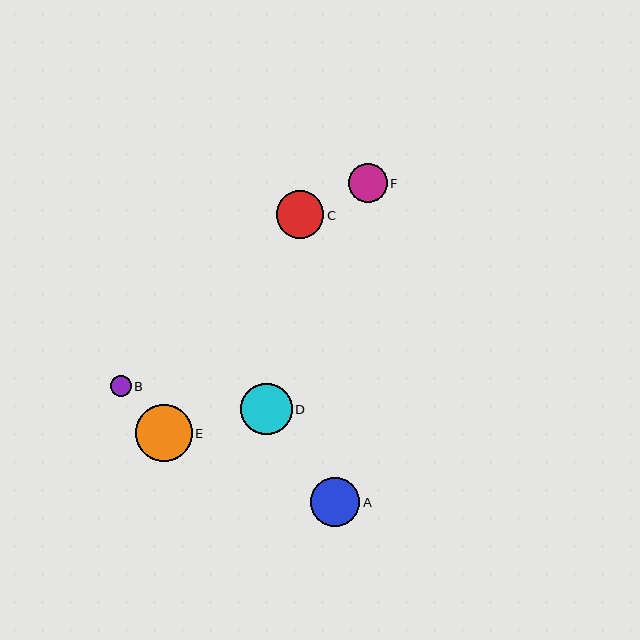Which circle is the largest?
Circle E is the largest with a size of approximately 57 pixels.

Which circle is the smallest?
Circle B is the smallest with a size of approximately 21 pixels.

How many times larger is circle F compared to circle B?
Circle F is approximately 1.9 times the size of circle B.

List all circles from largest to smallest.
From largest to smallest: E, D, A, C, F, B.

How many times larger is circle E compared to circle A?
Circle E is approximately 1.2 times the size of circle A.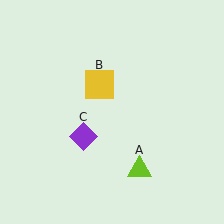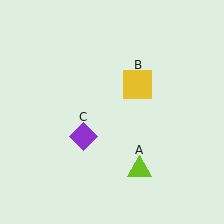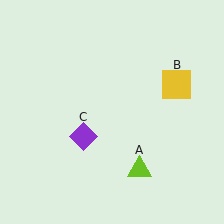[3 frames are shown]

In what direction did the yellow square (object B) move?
The yellow square (object B) moved right.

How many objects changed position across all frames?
1 object changed position: yellow square (object B).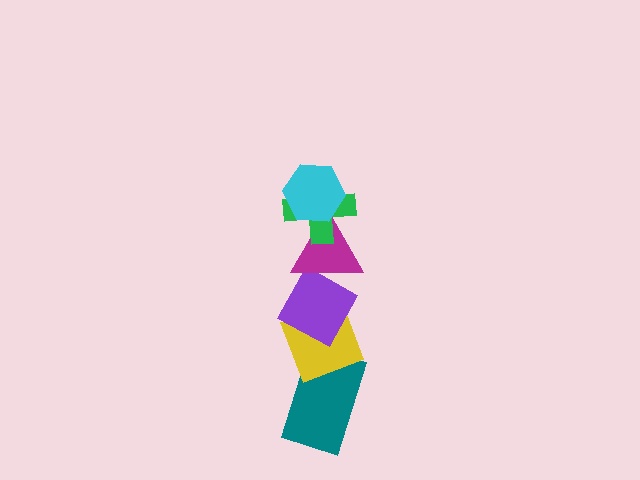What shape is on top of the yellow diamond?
The purple diamond is on top of the yellow diamond.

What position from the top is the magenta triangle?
The magenta triangle is 3rd from the top.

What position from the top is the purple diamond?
The purple diamond is 4th from the top.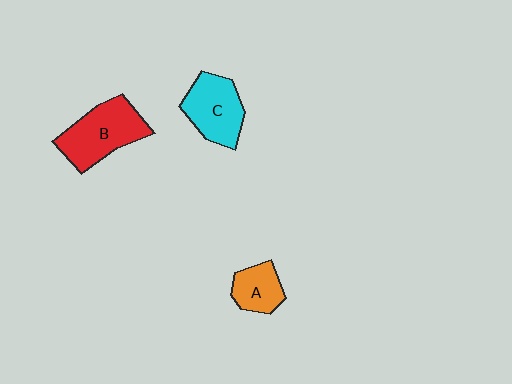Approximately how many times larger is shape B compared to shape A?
Approximately 1.9 times.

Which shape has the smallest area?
Shape A (orange).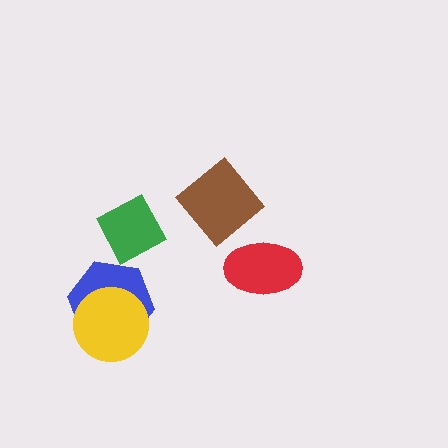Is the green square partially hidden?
No, no other shape covers it.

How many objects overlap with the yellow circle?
1 object overlaps with the yellow circle.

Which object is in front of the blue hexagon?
The yellow circle is in front of the blue hexagon.